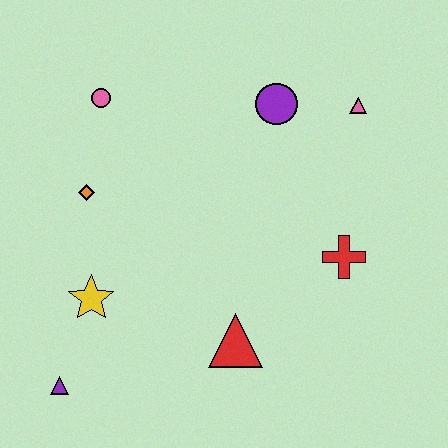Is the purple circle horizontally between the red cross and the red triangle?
Yes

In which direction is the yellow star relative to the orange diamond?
The yellow star is below the orange diamond.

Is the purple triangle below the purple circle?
Yes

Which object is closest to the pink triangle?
The purple circle is closest to the pink triangle.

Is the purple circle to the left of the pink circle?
No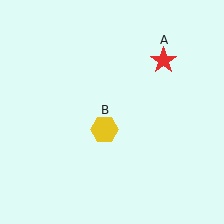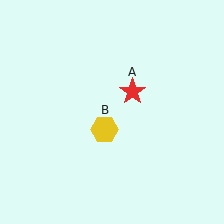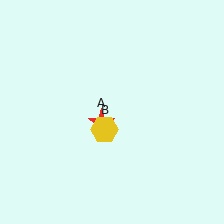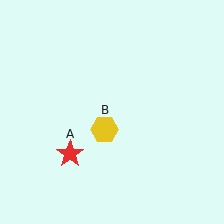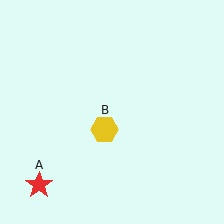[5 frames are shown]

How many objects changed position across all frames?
1 object changed position: red star (object A).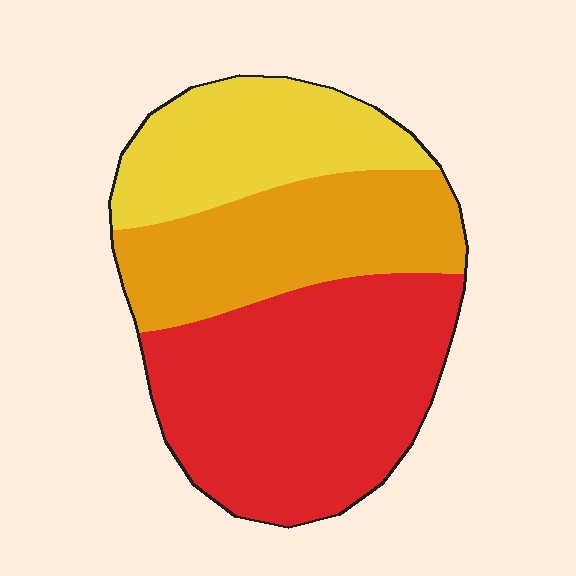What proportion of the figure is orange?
Orange covers 29% of the figure.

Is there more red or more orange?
Red.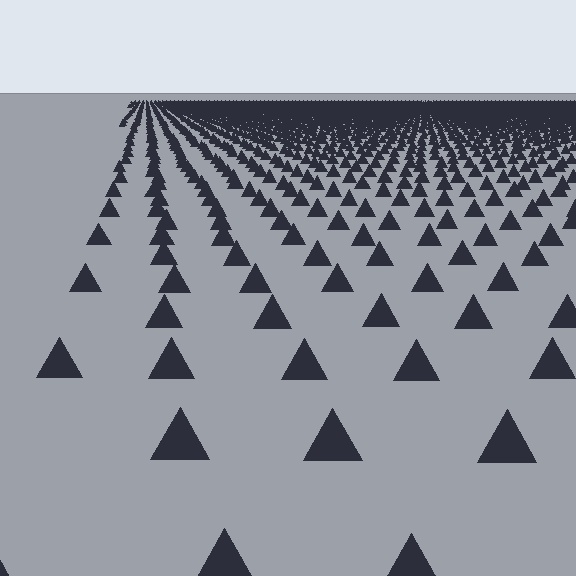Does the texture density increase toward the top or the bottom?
Density increases toward the top.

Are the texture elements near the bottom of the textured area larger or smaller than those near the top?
Larger. Near the bottom, elements are closer to the viewer and appear at a bigger on-screen size.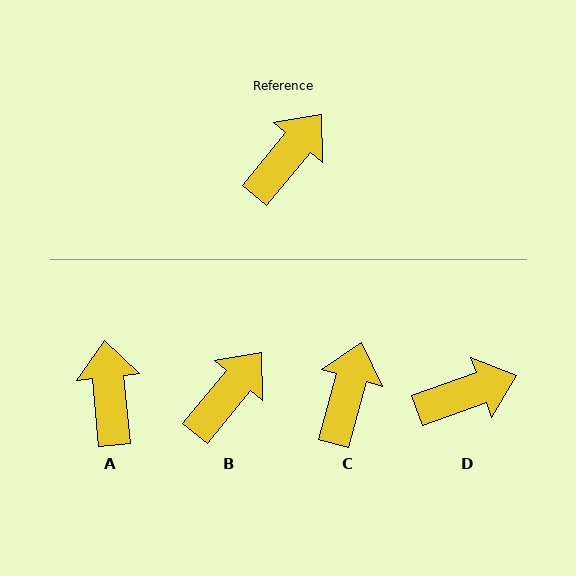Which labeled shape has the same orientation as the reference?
B.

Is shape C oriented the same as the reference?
No, it is off by about 24 degrees.